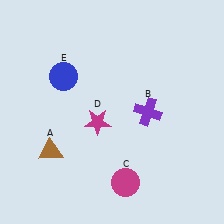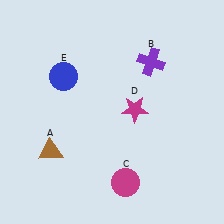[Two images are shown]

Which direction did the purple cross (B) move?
The purple cross (B) moved up.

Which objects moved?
The objects that moved are: the purple cross (B), the magenta star (D).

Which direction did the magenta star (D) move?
The magenta star (D) moved right.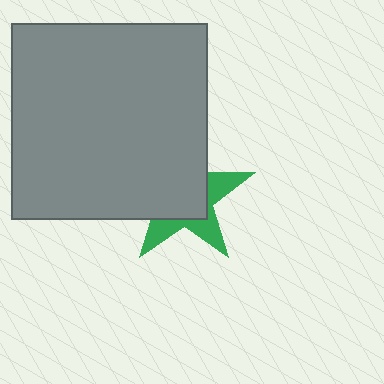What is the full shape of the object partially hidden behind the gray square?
The partially hidden object is a green star.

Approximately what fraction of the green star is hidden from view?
Roughly 61% of the green star is hidden behind the gray square.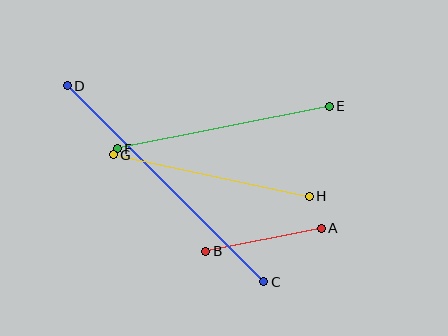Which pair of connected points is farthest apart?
Points C and D are farthest apart.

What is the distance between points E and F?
The distance is approximately 216 pixels.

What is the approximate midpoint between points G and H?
The midpoint is at approximately (211, 176) pixels.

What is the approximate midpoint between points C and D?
The midpoint is at approximately (165, 184) pixels.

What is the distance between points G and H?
The distance is approximately 201 pixels.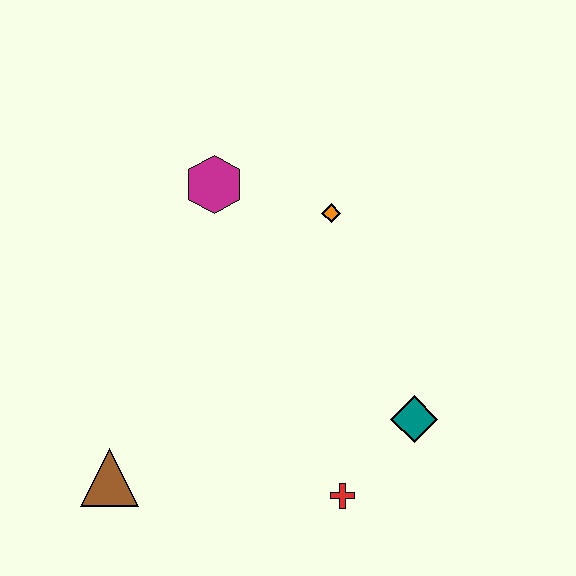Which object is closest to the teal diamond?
The red cross is closest to the teal diamond.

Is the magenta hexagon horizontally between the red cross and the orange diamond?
No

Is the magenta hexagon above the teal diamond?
Yes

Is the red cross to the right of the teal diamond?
No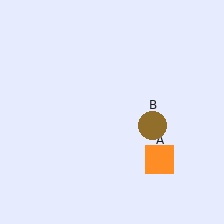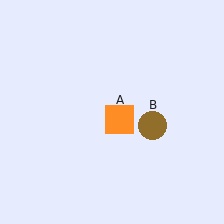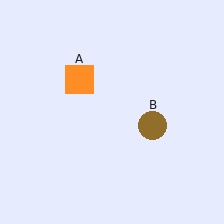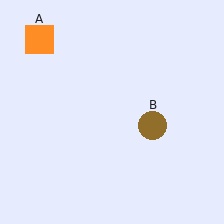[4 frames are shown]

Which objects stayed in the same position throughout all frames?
Brown circle (object B) remained stationary.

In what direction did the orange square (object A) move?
The orange square (object A) moved up and to the left.